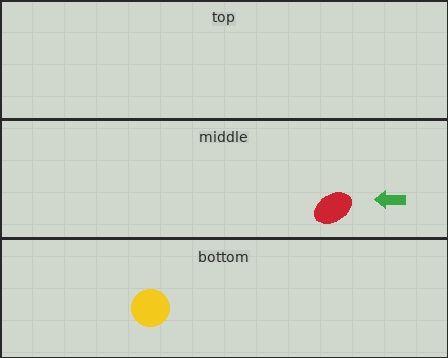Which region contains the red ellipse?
The middle region.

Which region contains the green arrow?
The middle region.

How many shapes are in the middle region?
2.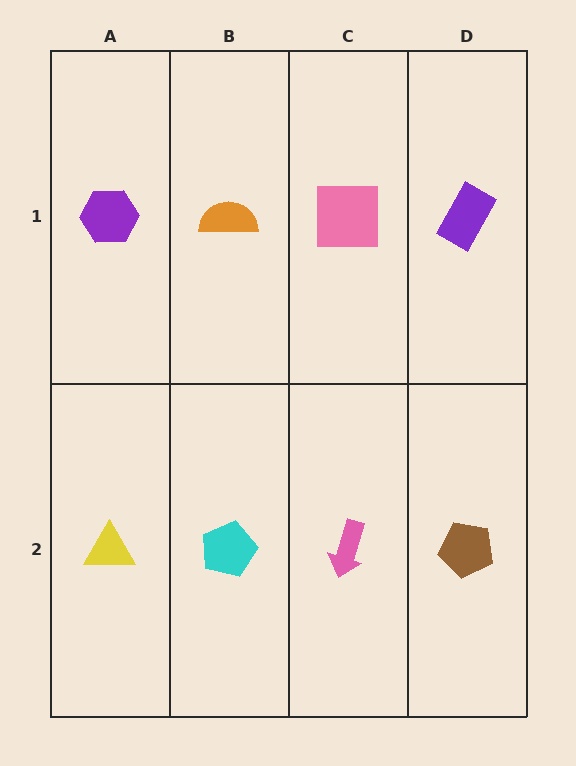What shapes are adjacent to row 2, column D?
A purple rectangle (row 1, column D), a pink arrow (row 2, column C).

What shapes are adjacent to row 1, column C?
A pink arrow (row 2, column C), an orange semicircle (row 1, column B), a purple rectangle (row 1, column D).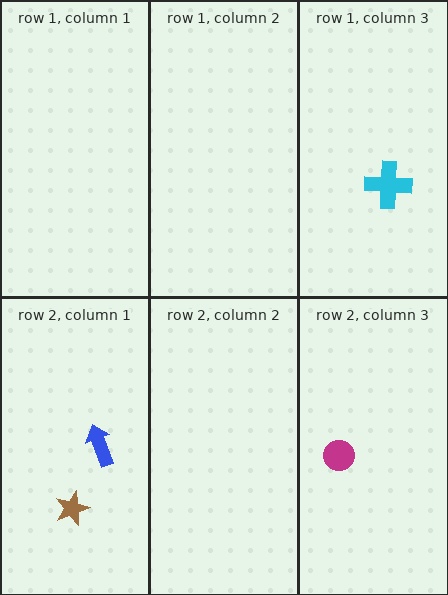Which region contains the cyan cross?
The row 1, column 3 region.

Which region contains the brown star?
The row 2, column 1 region.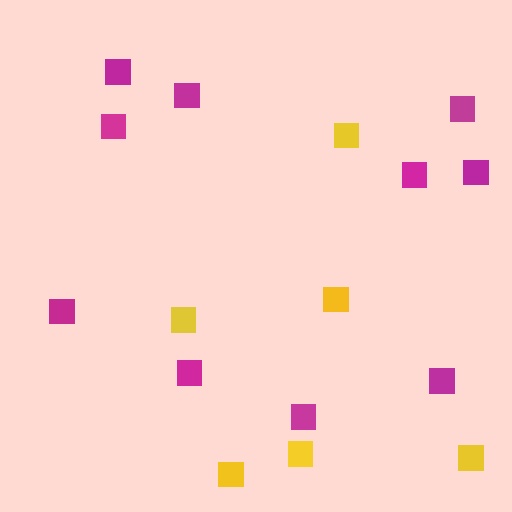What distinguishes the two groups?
There are 2 groups: one group of yellow squares (6) and one group of magenta squares (10).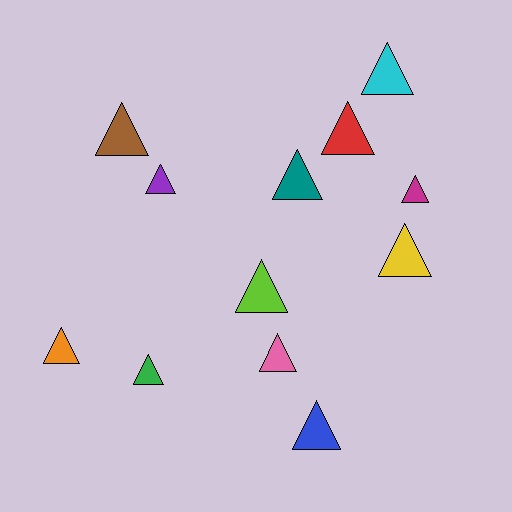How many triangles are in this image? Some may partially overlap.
There are 12 triangles.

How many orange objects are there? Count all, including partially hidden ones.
There is 1 orange object.